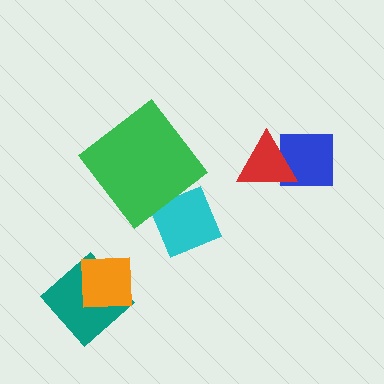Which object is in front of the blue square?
The red triangle is in front of the blue square.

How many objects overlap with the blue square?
1 object overlaps with the blue square.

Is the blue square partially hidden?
Yes, it is partially covered by another shape.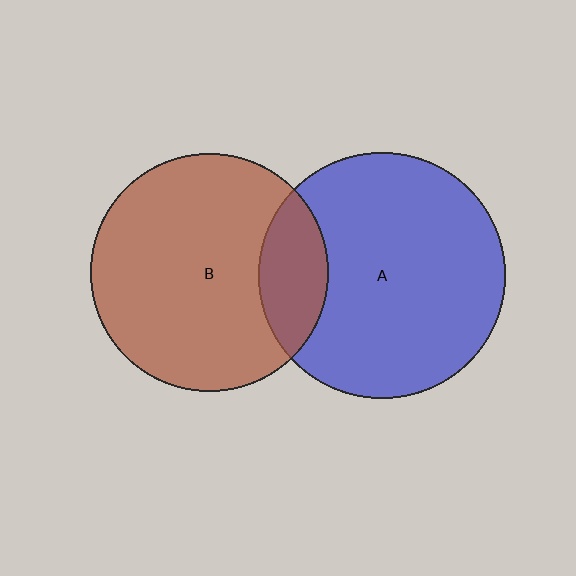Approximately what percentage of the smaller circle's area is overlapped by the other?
Approximately 20%.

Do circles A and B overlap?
Yes.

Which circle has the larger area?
Circle A (blue).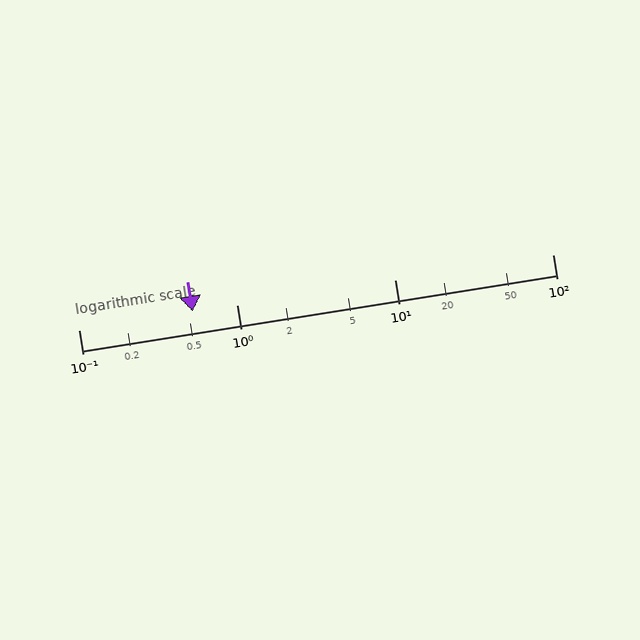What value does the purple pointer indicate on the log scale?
The pointer indicates approximately 0.53.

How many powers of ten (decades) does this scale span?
The scale spans 3 decades, from 0.1 to 100.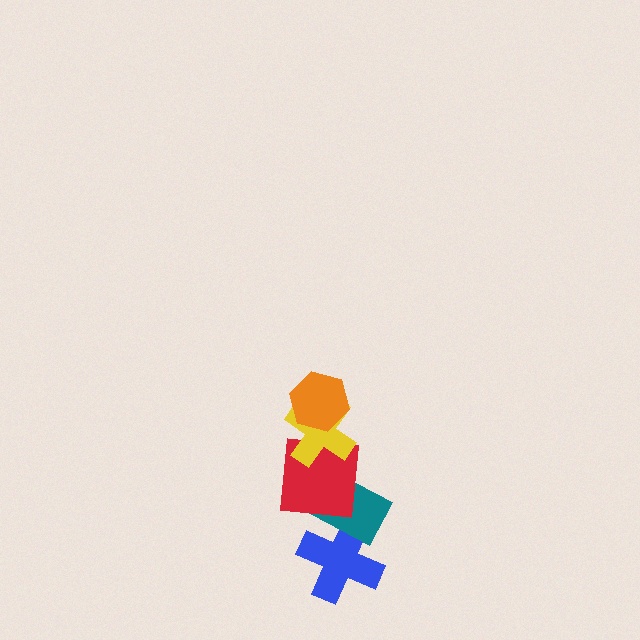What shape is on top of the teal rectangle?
The red square is on top of the teal rectangle.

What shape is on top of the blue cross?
The teal rectangle is on top of the blue cross.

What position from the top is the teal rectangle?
The teal rectangle is 4th from the top.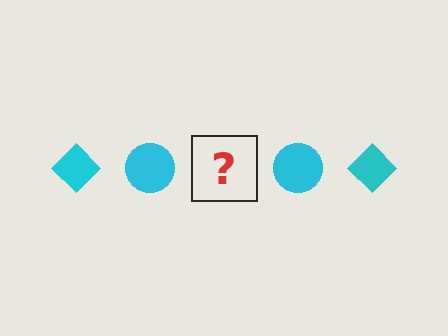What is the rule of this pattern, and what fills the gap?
The rule is that the pattern cycles through diamond, circle shapes in cyan. The gap should be filled with a cyan diamond.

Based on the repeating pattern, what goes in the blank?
The blank should be a cyan diamond.